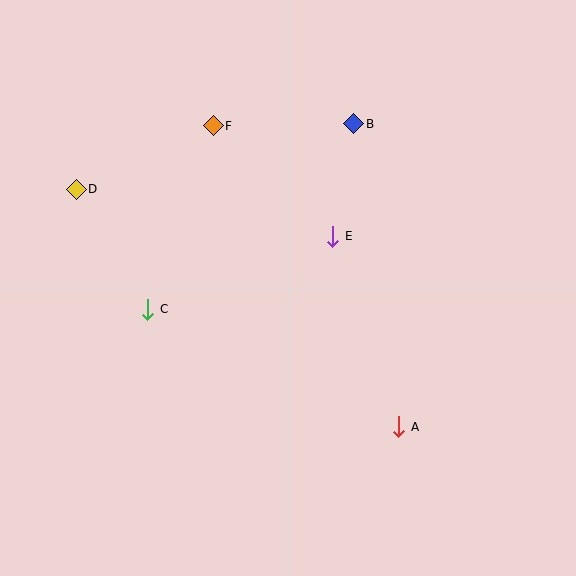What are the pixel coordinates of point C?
Point C is at (148, 309).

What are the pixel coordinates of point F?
Point F is at (213, 126).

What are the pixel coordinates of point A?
Point A is at (399, 427).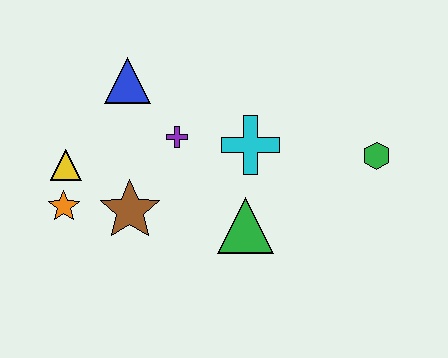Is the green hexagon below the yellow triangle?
No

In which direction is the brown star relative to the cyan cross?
The brown star is to the left of the cyan cross.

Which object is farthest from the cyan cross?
The orange star is farthest from the cyan cross.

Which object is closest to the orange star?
The yellow triangle is closest to the orange star.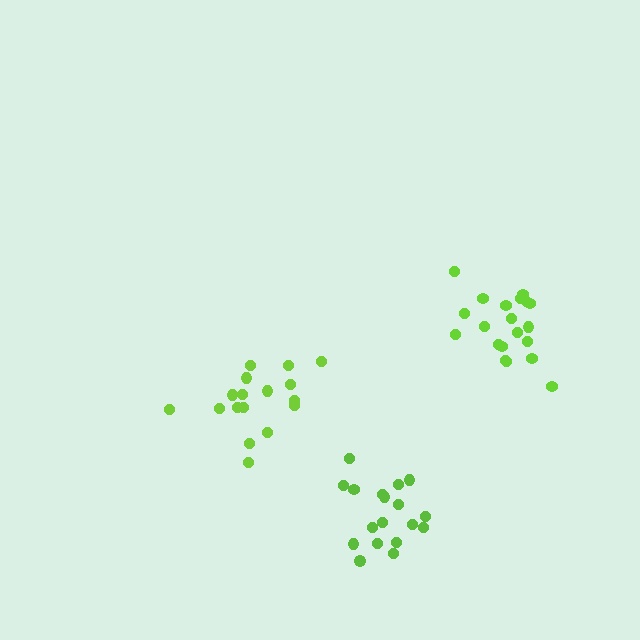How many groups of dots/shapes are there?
There are 3 groups.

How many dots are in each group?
Group 1: 18 dots, Group 2: 17 dots, Group 3: 20 dots (55 total).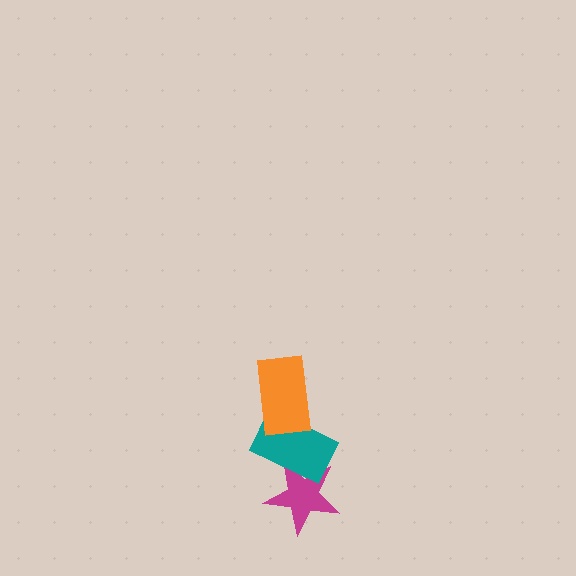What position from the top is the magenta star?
The magenta star is 3rd from the top.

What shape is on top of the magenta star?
The teal rectangle is on top of the magenta star.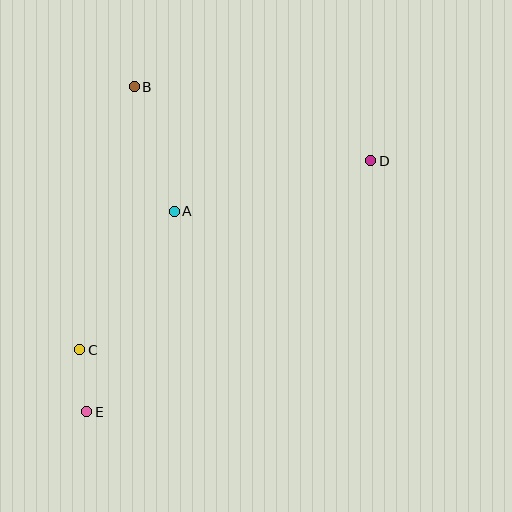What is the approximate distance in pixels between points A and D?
The distance between A and D is approximately 203 pixels.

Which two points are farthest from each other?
Points D and E are farthest from each other.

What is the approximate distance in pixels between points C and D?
The distance between C and D is approximately 347 pixels.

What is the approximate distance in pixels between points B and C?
The distance between B and C is approximately 269 pixels.